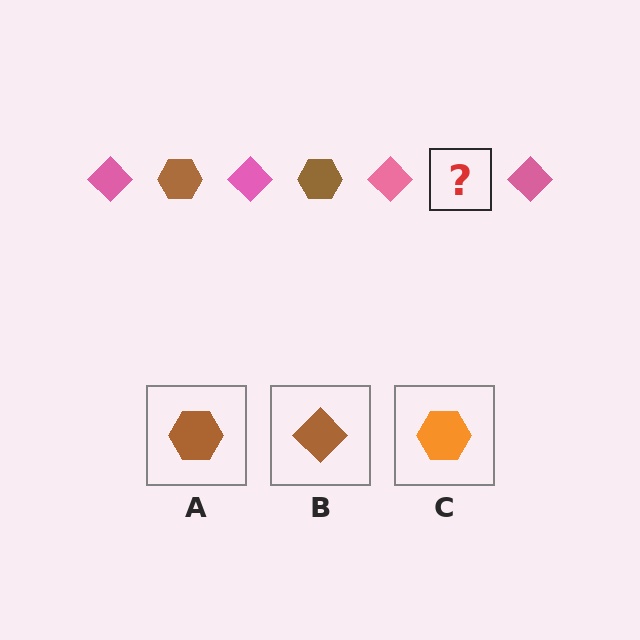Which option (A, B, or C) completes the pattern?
A.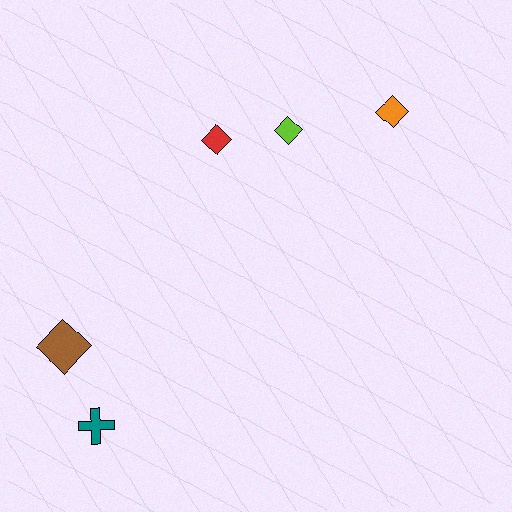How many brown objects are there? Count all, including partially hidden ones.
There is 1 brown object.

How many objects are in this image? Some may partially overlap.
There are 5 objects.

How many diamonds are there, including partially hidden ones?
There are 4 diamonds.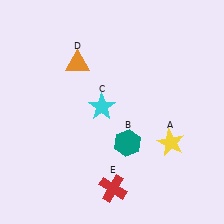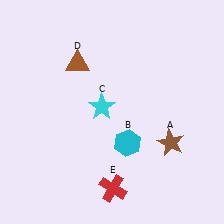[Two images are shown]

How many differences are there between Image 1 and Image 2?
There are 3 differences between the two images.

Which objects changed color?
A changed from yellow to brown. B changed from teal to cyan. D changed from orange to brown.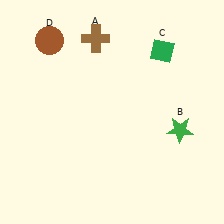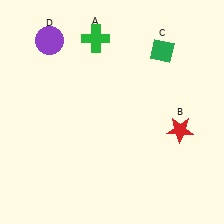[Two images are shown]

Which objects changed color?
A changed from brown to green. B changed from green to red. D changed from brown to purple.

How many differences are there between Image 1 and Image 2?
There are 3 differences between the two images.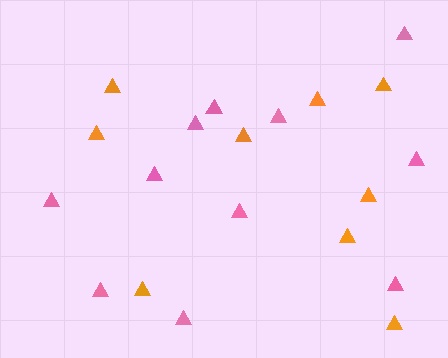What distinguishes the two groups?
There are 2 groups: one group of orange triangles (9) and one group of pink triangles (11).